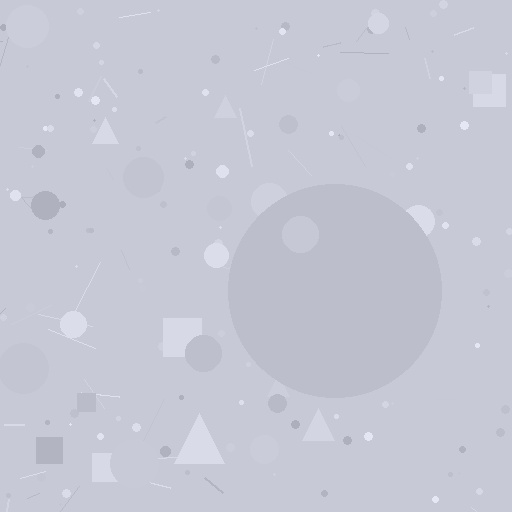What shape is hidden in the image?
A circle is hidden in the image.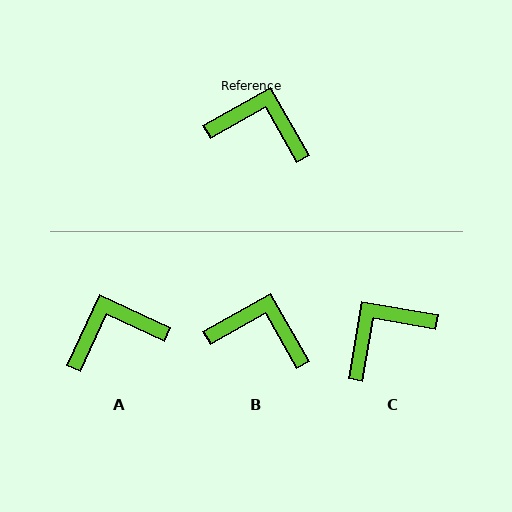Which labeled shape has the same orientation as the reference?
B.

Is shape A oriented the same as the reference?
No, it is off by about 36 degrees.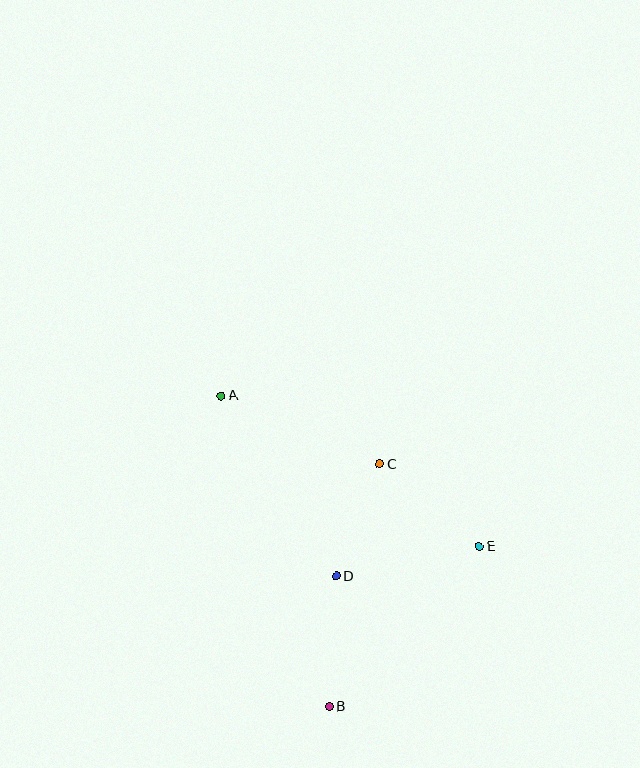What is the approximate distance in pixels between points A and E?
The distance between A and E is approximately 299 pixels.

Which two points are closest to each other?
Points C and D are closest to each other.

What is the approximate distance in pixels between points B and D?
The distance between B and D is approximately 130 pixels.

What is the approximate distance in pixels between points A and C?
The distance between A and C is approximately 173 pixels.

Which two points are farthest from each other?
Points A and B are farthest from each other.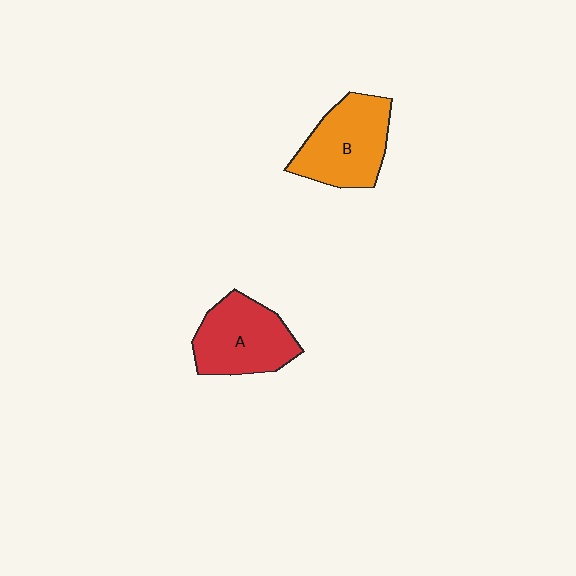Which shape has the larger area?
Shape B (orange).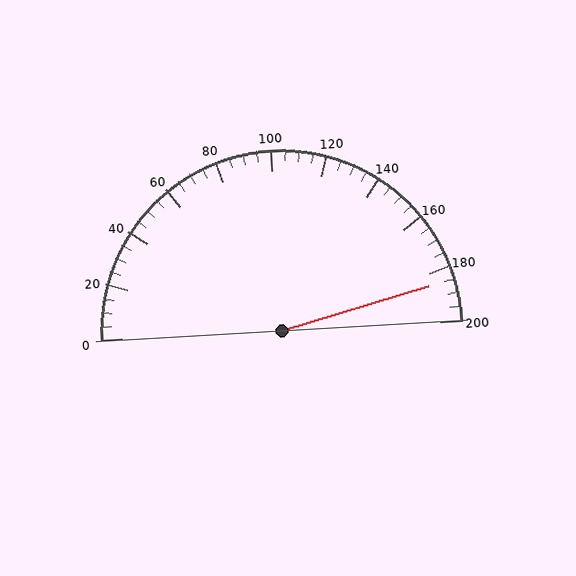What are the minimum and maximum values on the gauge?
The gauge ranges from 0 to 200.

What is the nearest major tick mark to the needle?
The nearest major tick mark is 180.